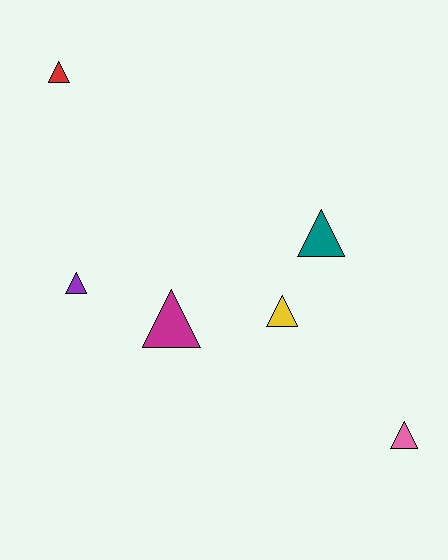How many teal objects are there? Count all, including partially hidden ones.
There is 1 teal object.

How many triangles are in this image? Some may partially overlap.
There are 6 triangles.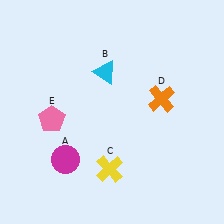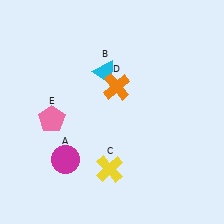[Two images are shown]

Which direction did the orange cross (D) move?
The orange cross (D) moved left.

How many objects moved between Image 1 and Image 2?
1 object moved between the two images.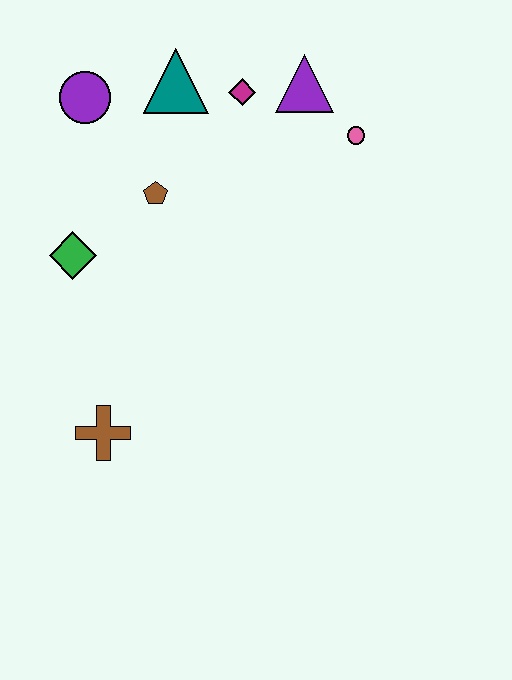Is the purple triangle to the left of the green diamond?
No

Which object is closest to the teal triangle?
The magenta diamond is closest to the teal triangle.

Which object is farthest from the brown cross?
The purple triangle is farthest from the brown cross.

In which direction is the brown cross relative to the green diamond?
The brown cross is below the green diamond.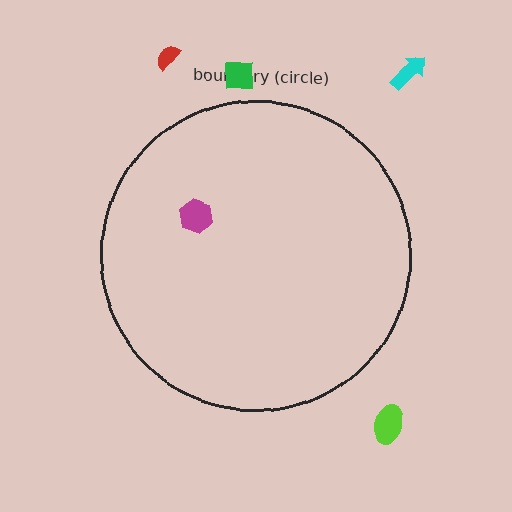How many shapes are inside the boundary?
1 inside, 4 outside.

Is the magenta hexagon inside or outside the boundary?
Inside.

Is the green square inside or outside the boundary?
Outside.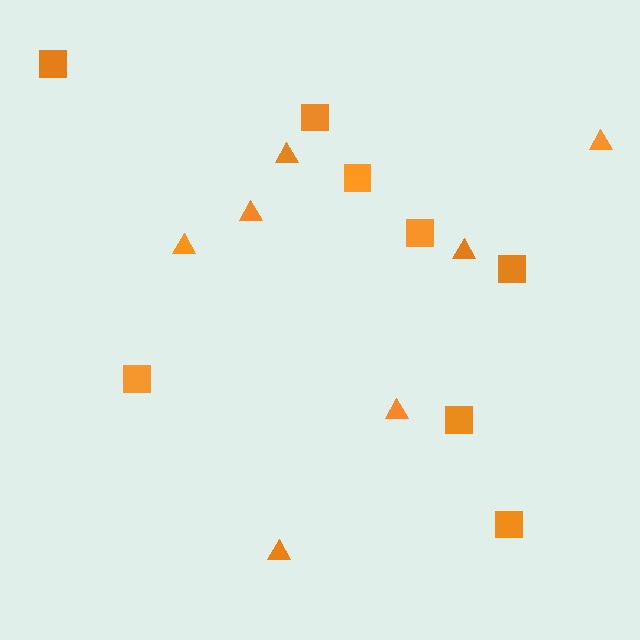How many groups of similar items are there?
There are 2 groups: one group of triangles (7) and one group of squares (8).